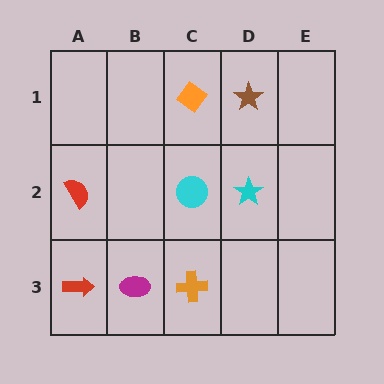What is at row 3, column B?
A magenta ellipse.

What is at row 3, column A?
A red arrow.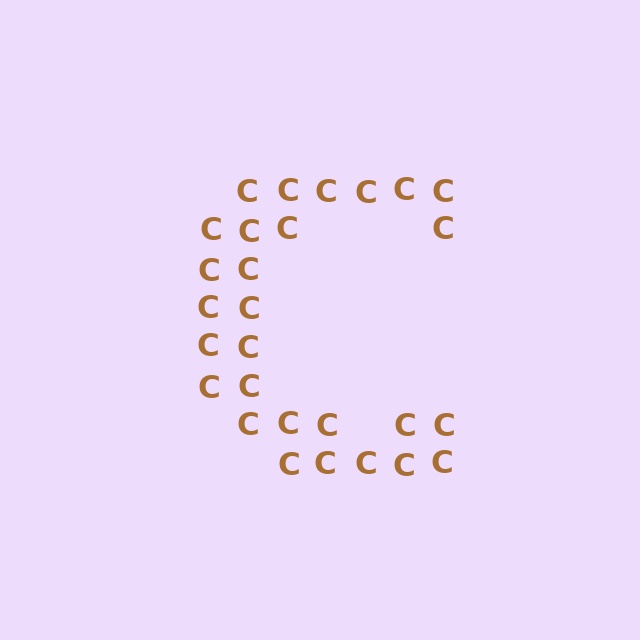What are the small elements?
The small elements are letter C's.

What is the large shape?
The large shape is the letter C.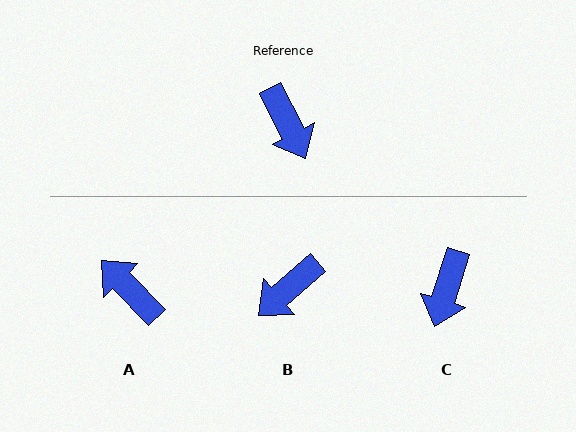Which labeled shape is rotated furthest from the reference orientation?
A, about 162 degrees away.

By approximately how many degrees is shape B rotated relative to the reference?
Approximately 76 degrees clockwise.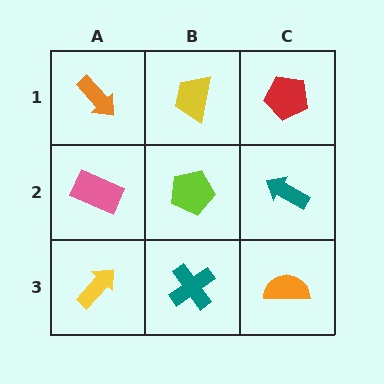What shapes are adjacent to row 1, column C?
A teal arrow (row 2, column C), a yellow trapezoid (row 1, column B).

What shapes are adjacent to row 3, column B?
A lime pentagon (row 2, column B), a yellow arrow (row 3, column A), an orange semicircle (row 3, column C).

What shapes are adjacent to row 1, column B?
A lime pentagon (row 2, column B), an orange arrow (row 1, column A), a red pentagon (row 1, column C).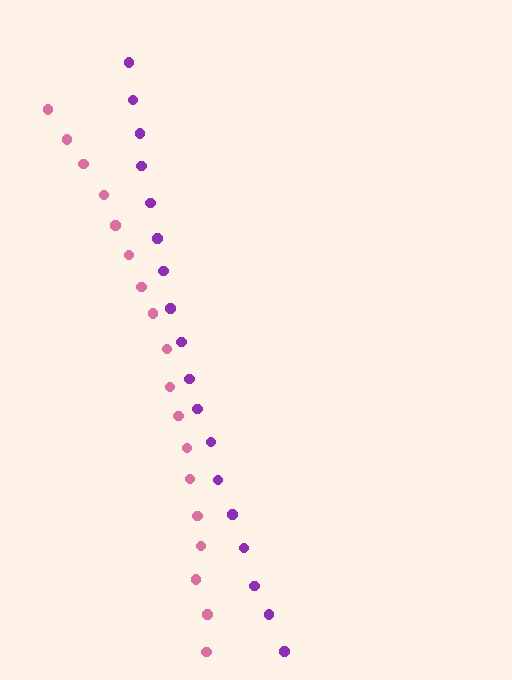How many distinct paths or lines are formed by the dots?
There are 2 distinct paths.